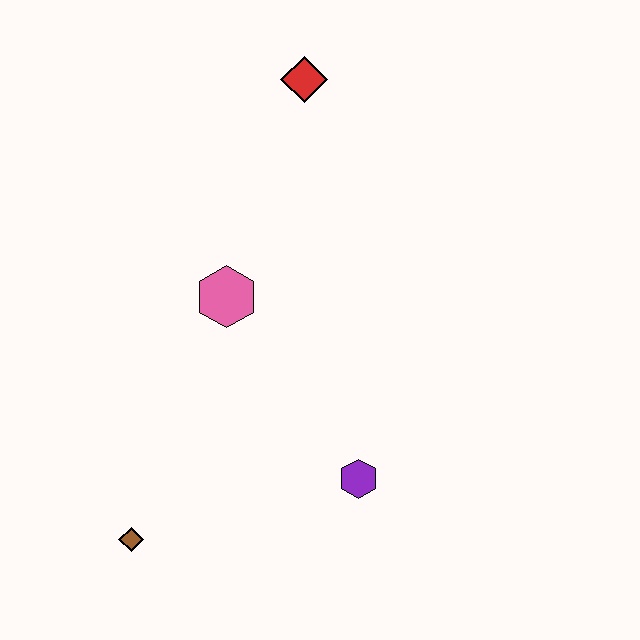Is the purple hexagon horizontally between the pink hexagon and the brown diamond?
No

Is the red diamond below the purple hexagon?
No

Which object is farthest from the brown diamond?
The red diamond is farthest from the brown diamond.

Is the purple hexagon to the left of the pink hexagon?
No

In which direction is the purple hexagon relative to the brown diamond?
The purple hexagon is to the right of the brown diamond.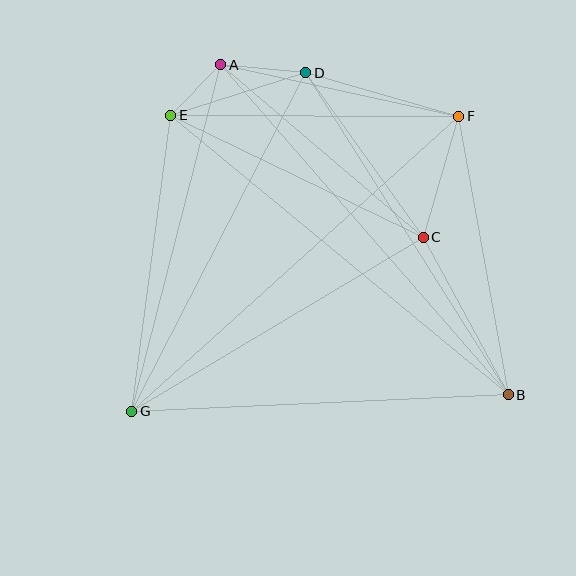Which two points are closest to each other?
Points A and E are closest to each other.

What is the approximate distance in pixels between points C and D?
The distance between C and D is approximately 202 pixels.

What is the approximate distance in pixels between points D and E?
The distance between D and E is approximately 142 pixels.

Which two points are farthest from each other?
Points F and G are farthest from each other.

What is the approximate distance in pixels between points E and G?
The distance between E and G is approximately 299 pixels.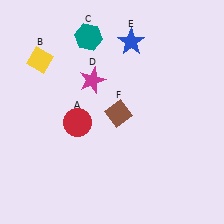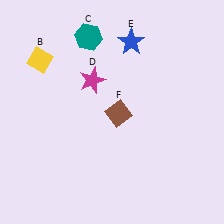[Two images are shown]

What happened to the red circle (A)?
The red circle (A) was removed in Image 2. It was in the bottom-left area of Image 1.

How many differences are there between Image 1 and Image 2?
There is 1 difference between the two images.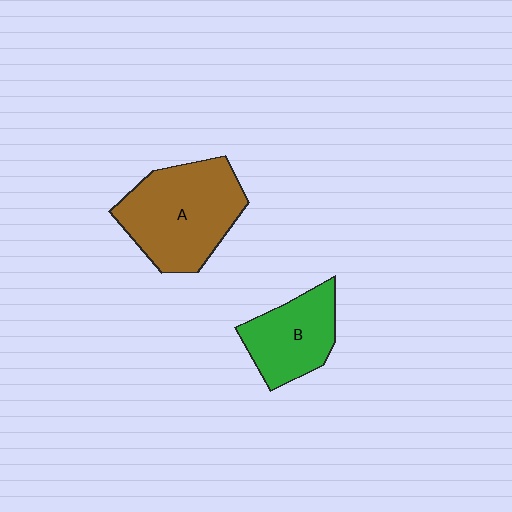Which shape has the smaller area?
Shape B (green).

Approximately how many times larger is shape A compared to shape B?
Approximately 1.6 times.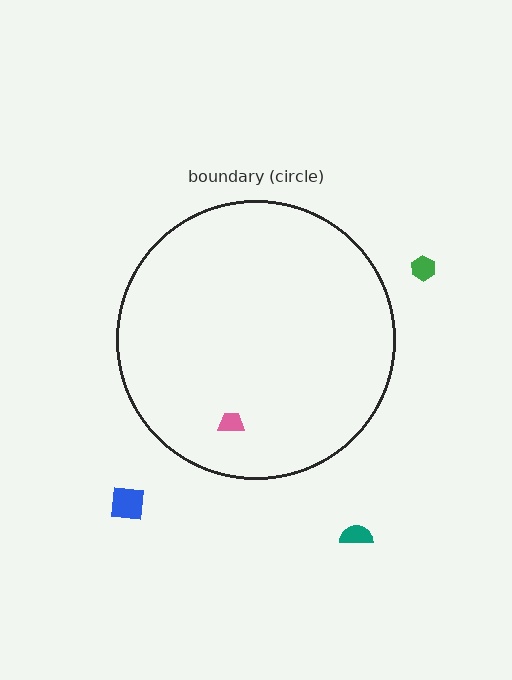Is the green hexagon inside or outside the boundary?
Outside.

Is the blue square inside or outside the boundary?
Outside.